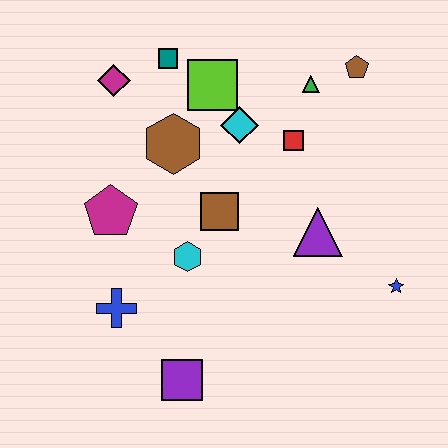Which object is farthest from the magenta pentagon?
The blue star is farthest from the magenta pentagon.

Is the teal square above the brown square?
Yes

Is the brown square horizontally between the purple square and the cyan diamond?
Yes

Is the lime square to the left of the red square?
Yes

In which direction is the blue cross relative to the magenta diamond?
The blue cross is below the magenta diamond.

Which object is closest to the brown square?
The cyan hexagon is closest to the brown square.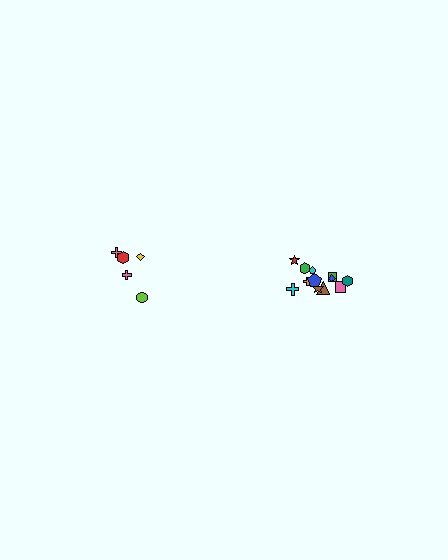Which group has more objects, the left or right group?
The right group.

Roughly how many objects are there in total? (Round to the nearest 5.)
Roughly 15 objects in total.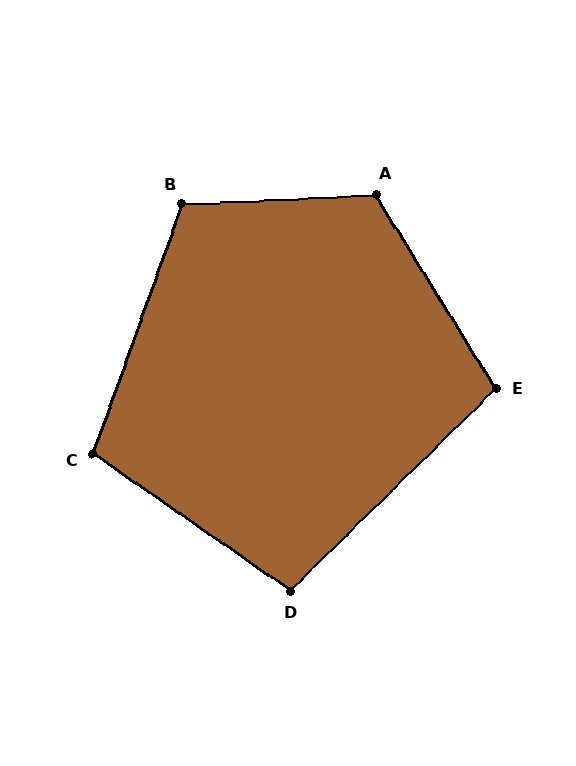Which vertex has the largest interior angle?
A, at approximately 119 degrees.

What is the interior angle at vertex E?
Approximately 103 degrees (obtuse).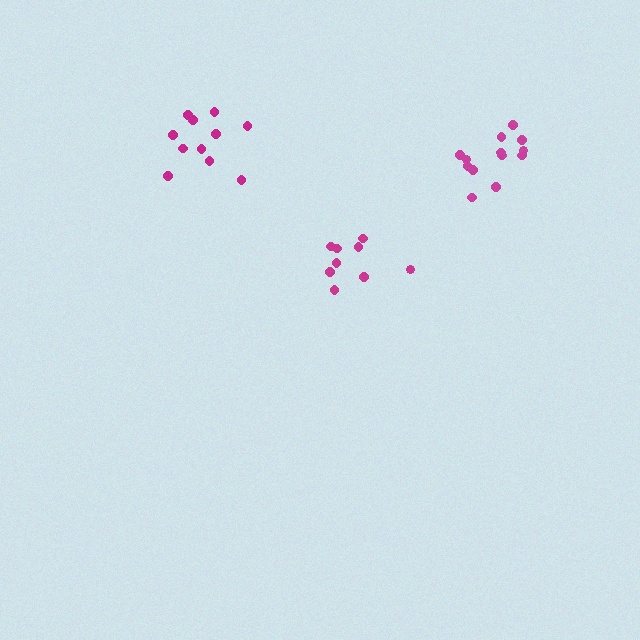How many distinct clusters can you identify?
There are 3 distinct clusters.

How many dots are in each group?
Group 1: 9 dots, Group 2: 13 dots, Group 3: 11 dots (33 total).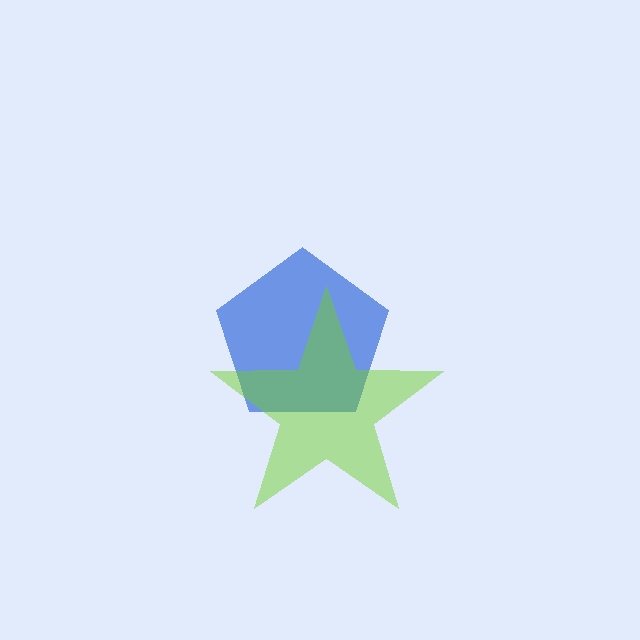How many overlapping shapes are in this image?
There are 2 overlapping shapes in the image.